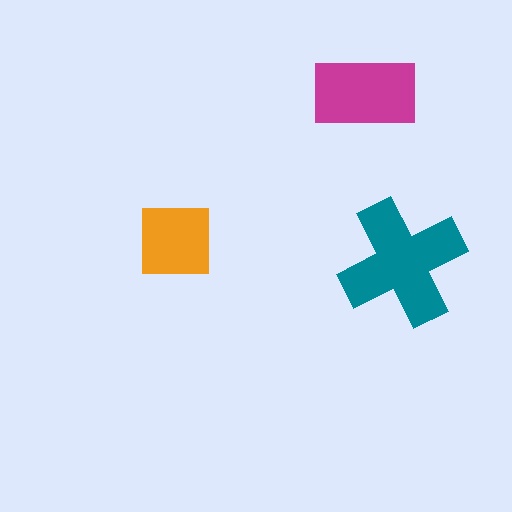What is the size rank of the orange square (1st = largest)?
3rd.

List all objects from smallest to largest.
The orange square, the magenta rectangle, the teal cross.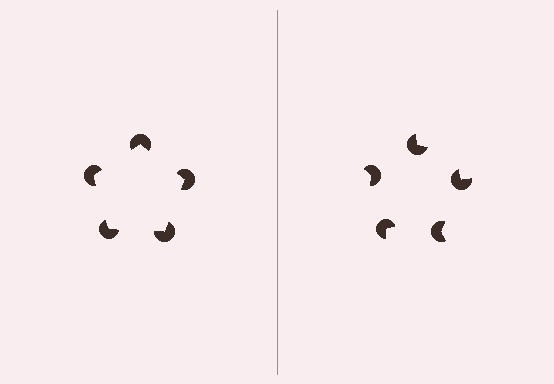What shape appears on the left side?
An illusory pentagon.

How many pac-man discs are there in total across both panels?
10 — 5 on each side.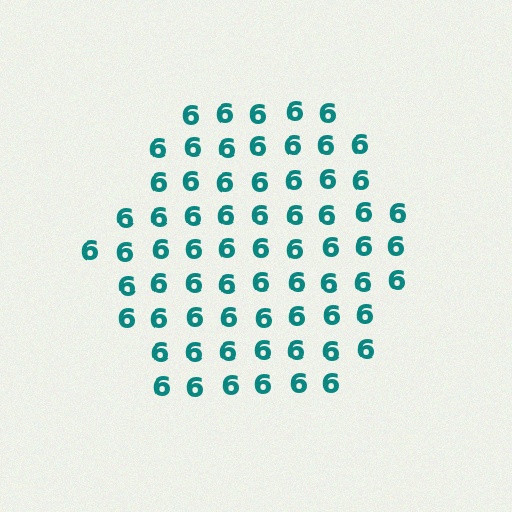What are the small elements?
The small elements are digit 6's.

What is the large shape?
The large shape is a hexagon.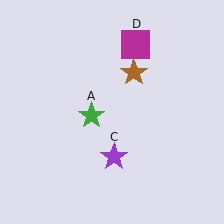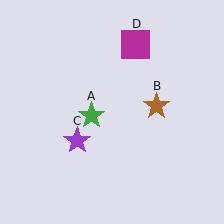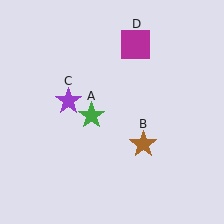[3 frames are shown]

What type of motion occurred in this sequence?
The brown star (object B), purple star (object C) rotated clockwise around the center of the scene.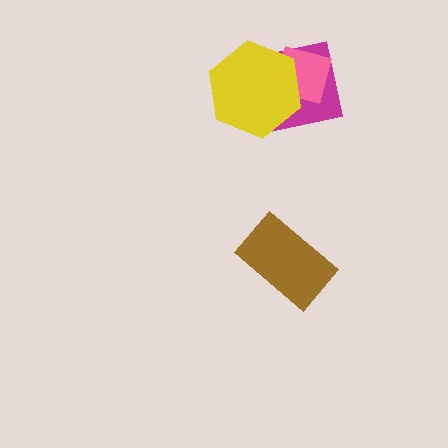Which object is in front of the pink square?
The yellow hexagon is in front of the pink square.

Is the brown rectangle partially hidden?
No, no other shape covers it.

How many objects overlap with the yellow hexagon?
2 objects overlap with the yellow hexagon.